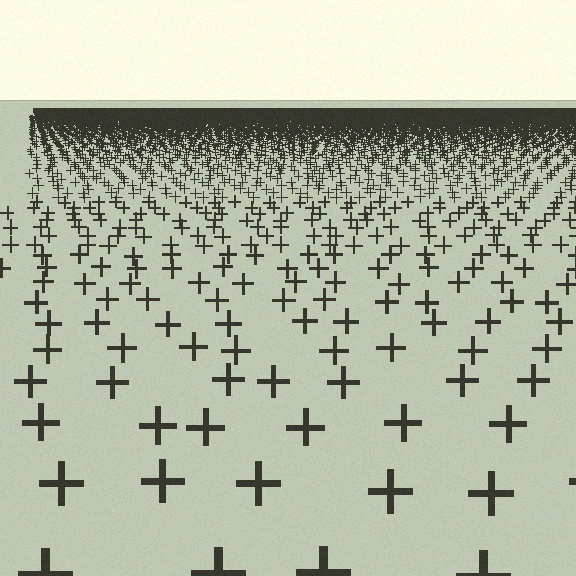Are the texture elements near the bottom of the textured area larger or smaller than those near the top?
Larger. Near the bottom, elements are closer to the viewer and appear at a bigger on-screen size.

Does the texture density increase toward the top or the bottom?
Density increases toward the top.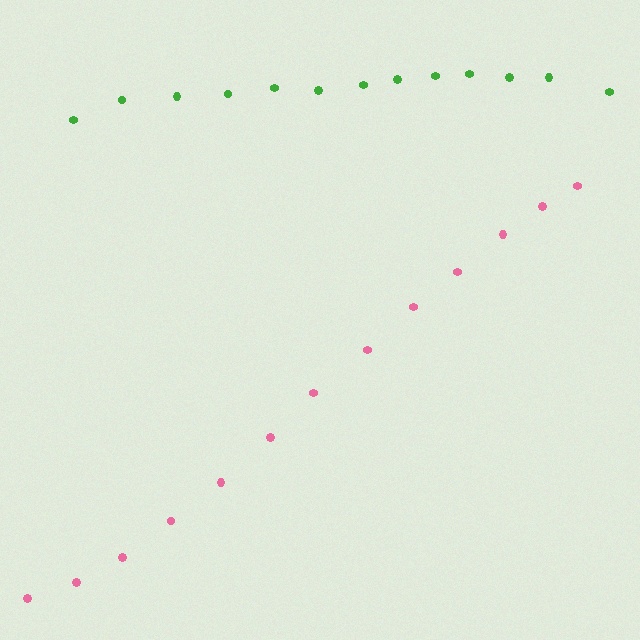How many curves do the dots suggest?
There are 2 distinct paths.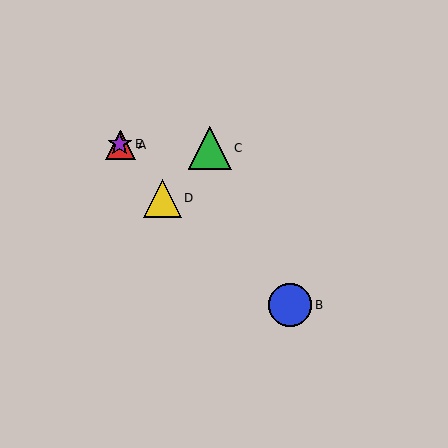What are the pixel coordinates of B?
Object B is at (290, 305).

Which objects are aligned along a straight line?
Objects A, D, E are aligned along a straight line.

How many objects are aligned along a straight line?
3 objects (A, D, E) are aligned along a straight line.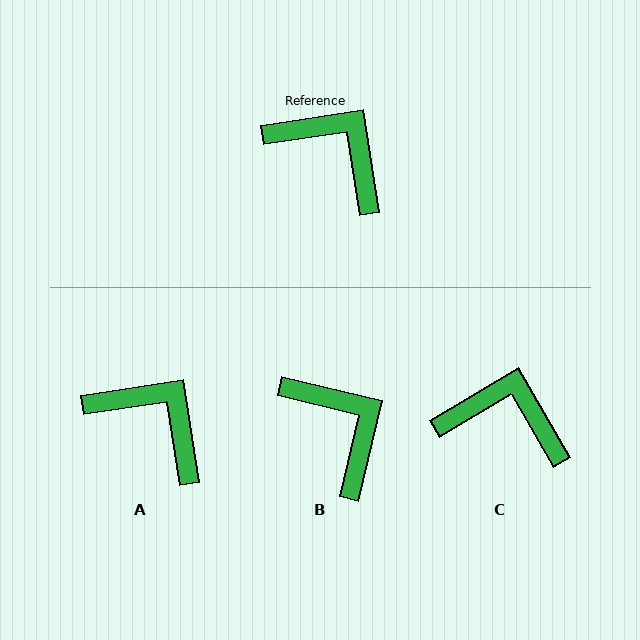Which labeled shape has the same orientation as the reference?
A.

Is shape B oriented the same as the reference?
No, it is off by about 22 degrees.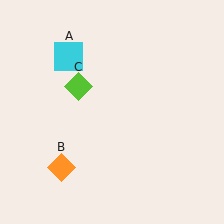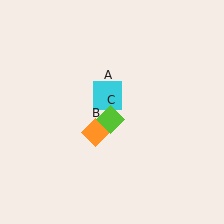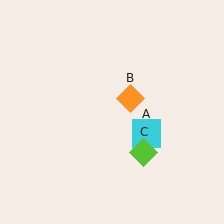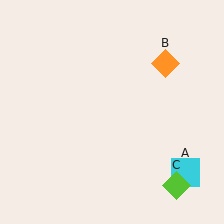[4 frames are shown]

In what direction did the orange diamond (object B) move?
The orange diamond (object B) moved up and to the right.